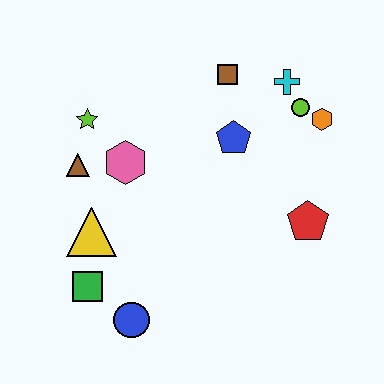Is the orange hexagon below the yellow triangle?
No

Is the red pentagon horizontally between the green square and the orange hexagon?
Yes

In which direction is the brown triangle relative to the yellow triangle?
The brown triangle is above the yellow triangle.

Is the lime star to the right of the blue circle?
No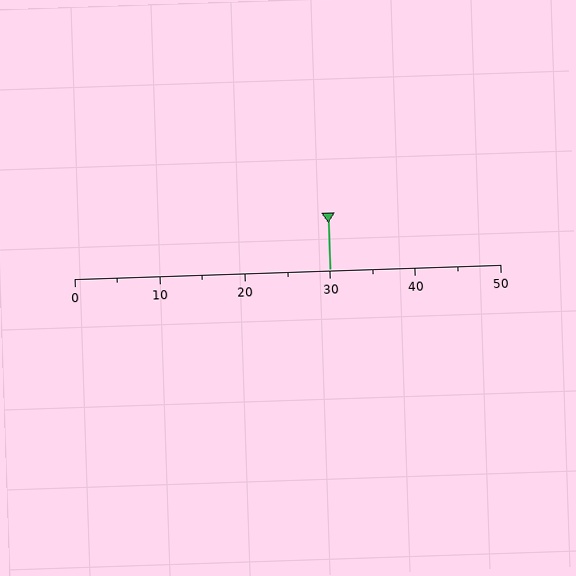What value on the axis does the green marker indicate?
The marker indicates approximately 30.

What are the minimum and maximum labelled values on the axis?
The axis runs from 0 to 50.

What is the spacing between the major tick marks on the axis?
The major ticks are spaced 10 apart.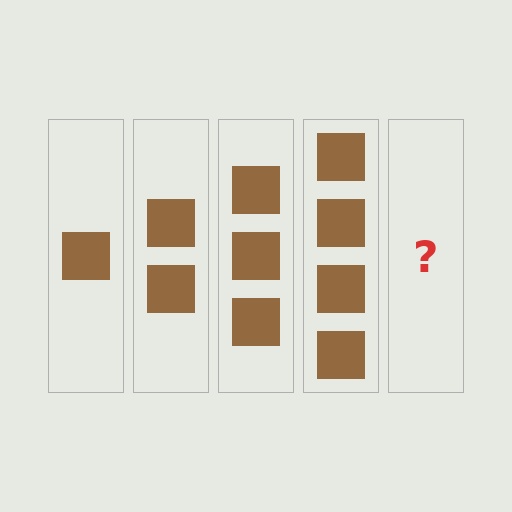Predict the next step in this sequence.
The next step is 5 squares.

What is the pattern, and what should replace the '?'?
The pattern is that each step adds one more square. The '?' should be 5 squares.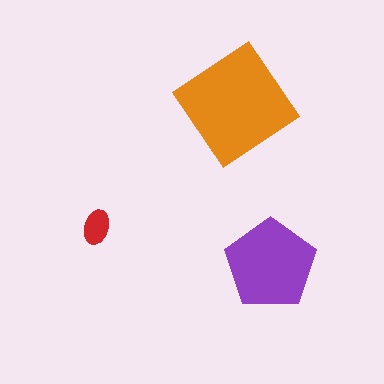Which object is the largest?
The orange diamond.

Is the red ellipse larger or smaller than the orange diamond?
Smaller.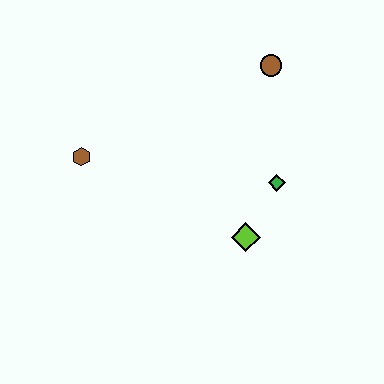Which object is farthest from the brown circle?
The brown hexagon is farthest from the brown circle.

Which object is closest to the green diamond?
The lime diamond is closest to the green diamond.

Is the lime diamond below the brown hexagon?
Yes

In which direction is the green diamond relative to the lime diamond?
The green diamond is above the lime diamond.